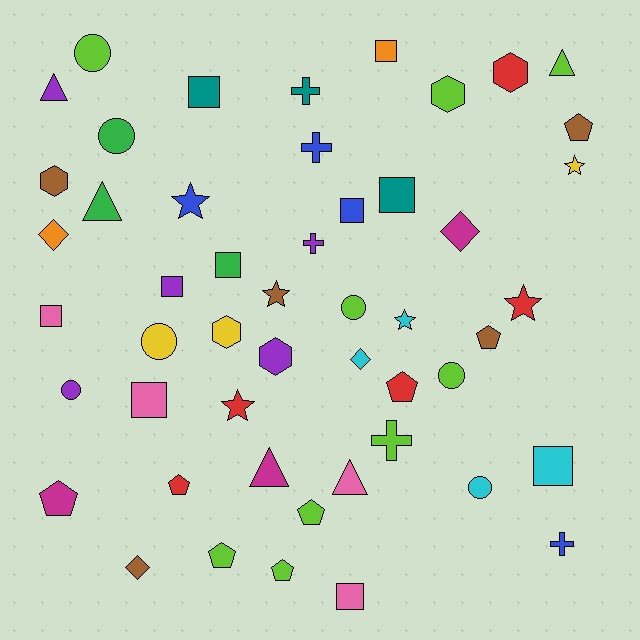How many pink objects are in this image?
There are 4 pink objects.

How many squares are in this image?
There are 10 squares.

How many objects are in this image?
There are 50 objects.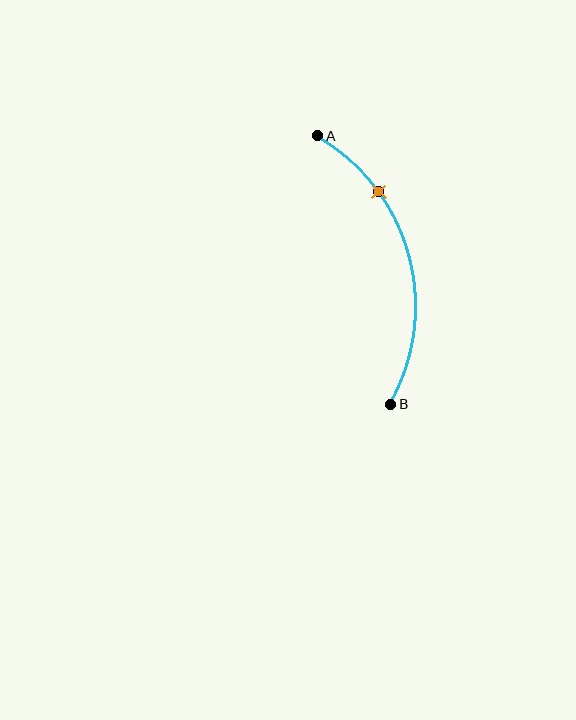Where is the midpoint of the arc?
The arc midpoint is the point on the curve farthest from the straight line joining A and B. It sits to the right of that line.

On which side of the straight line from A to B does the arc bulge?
The arc bulges to the right of the straight line connecting A and B.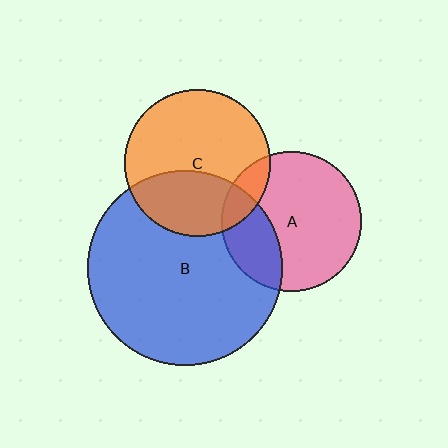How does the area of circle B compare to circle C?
Approximately 1.8 times.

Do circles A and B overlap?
Yes.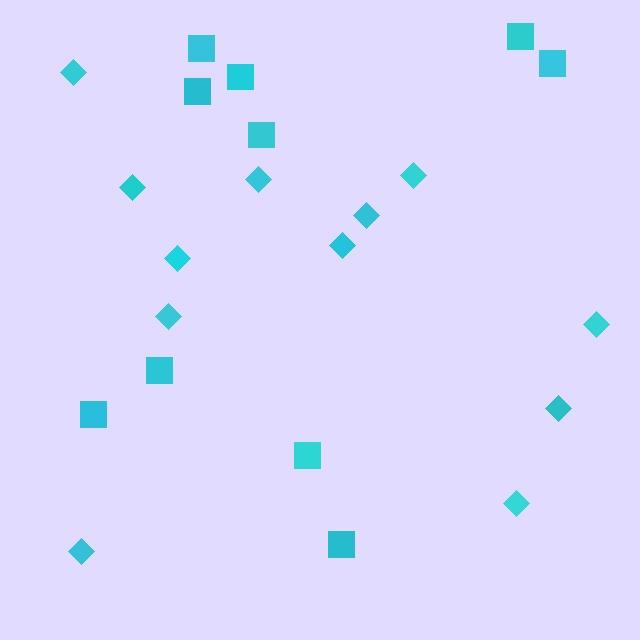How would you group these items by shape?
There are 2 groups: one group of squares (10) and one group of diamonds (12).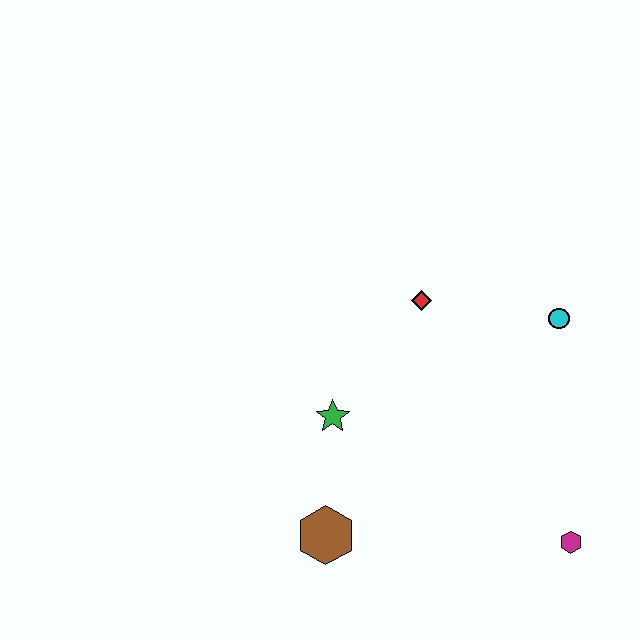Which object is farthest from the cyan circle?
The brown hexagon is farthest from the cyan circle.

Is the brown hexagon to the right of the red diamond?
No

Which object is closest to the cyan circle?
The red diamond is closest to the cyan circle.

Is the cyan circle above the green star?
Yes